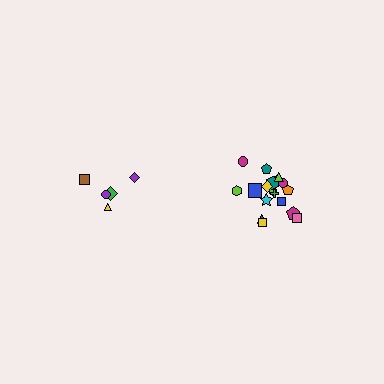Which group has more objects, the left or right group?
The right group.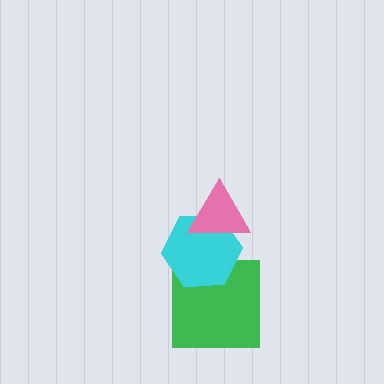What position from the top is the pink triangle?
The pink triangle is 1st from the top.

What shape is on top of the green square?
The cyan hexagon is on top of the green square.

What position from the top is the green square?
The green square is 3rd from the top.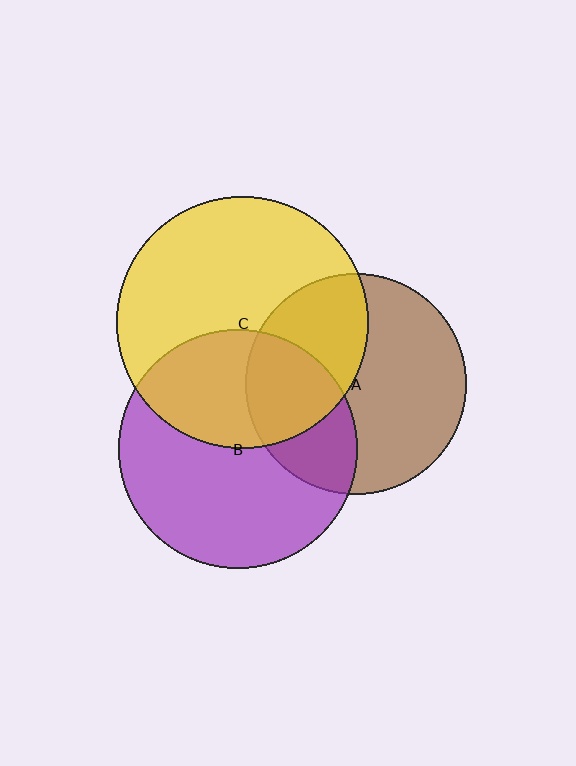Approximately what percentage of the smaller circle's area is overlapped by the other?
Approximately 40%.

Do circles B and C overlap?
Yes.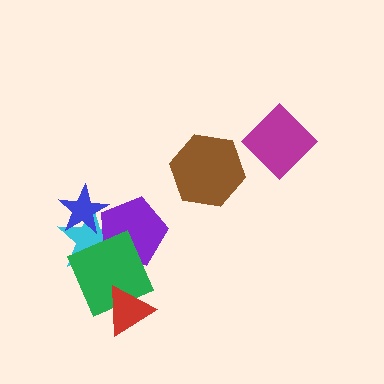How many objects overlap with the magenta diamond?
0 objects overlap with the magenta diamond.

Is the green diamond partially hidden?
Yes, it is partially covered by another shape.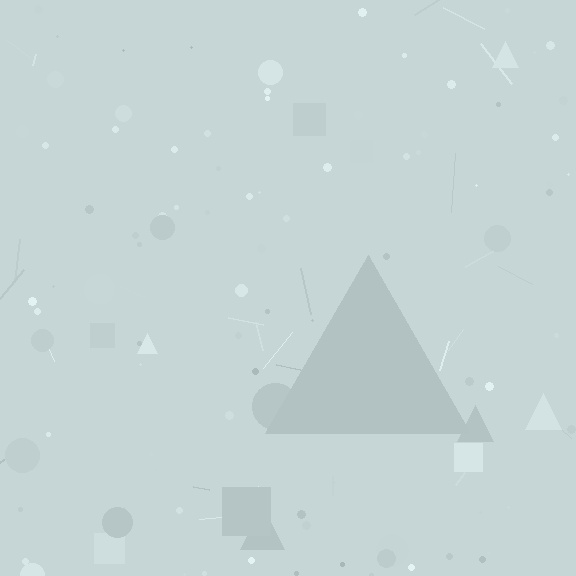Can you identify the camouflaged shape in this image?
The camouflaged shape is a triangle.